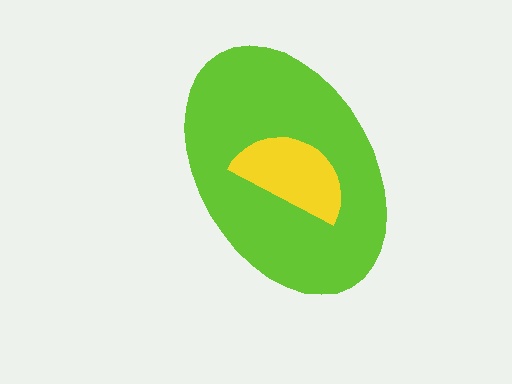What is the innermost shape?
The yellow semicircle.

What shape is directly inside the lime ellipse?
The yellow semicircle.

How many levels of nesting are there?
2.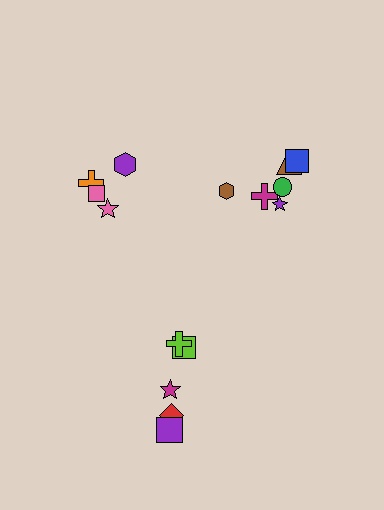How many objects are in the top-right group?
There are 6 objects.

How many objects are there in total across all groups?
There are 15 objects.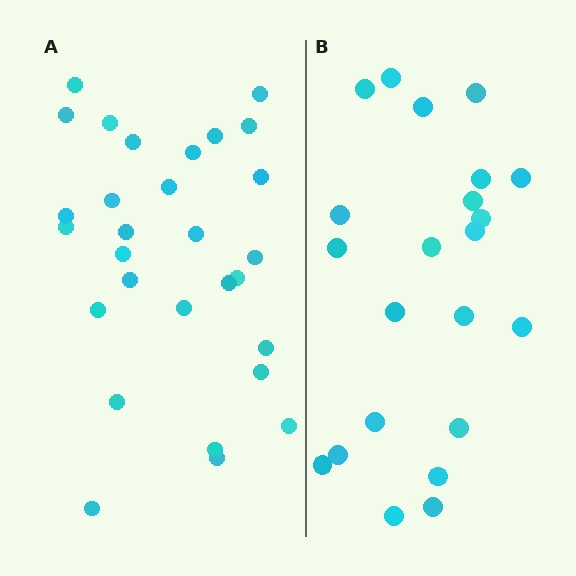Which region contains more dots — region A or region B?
Region A (the left region) has more dots.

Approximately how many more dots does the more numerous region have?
Region A has roughly 8 or so more dots than region B.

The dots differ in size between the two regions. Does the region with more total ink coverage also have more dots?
No. Region B has more total ink coverage because its dots are larger, but region A actually contains more individual dots. Total area can be misleading — the number of items is what matters here.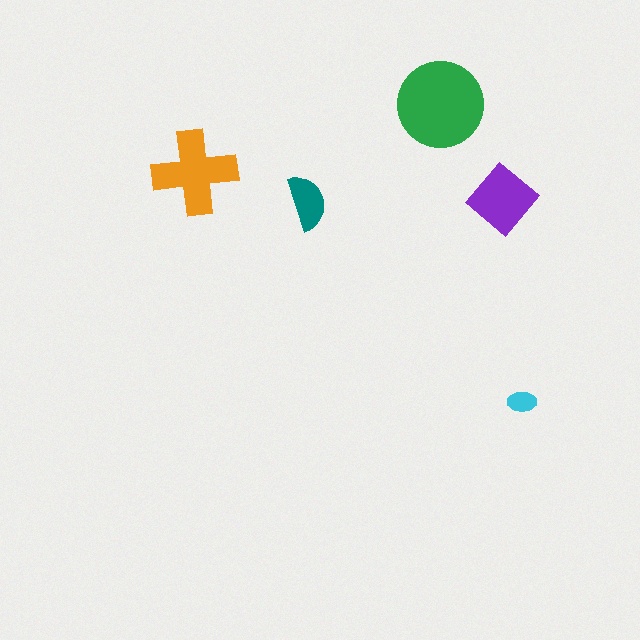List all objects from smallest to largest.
The cyan ellipse, the teal semicircle, the purple diamond, the orange cross, the green circle.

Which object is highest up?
The green circle is topmost.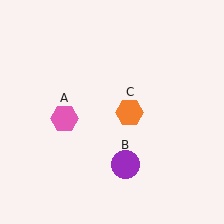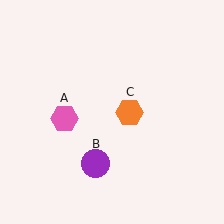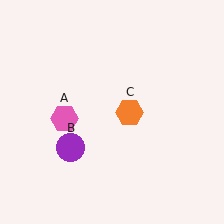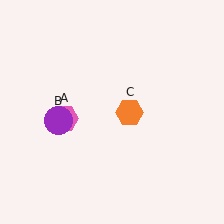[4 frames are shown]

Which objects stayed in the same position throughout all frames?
Pink hexagon (object A) and orange hexagon (object C) remained stationary.